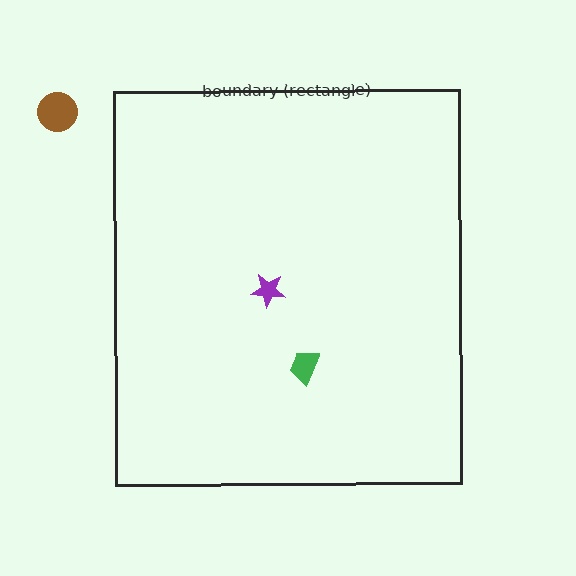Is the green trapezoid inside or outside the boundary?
Inside.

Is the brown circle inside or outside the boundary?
Outside.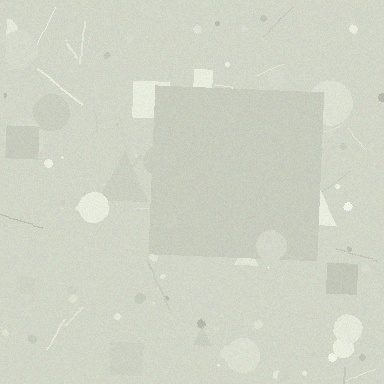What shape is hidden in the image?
A square is hidden in the image.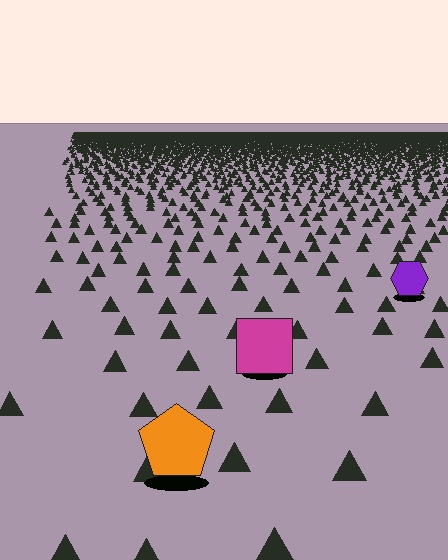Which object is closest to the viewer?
The orange pentagon is closest. The texture marks near it are larger and more spread out.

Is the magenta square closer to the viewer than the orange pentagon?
No. The orange pentagon is closer — you can tell from the texture gradient: the ground texture is coarser near it.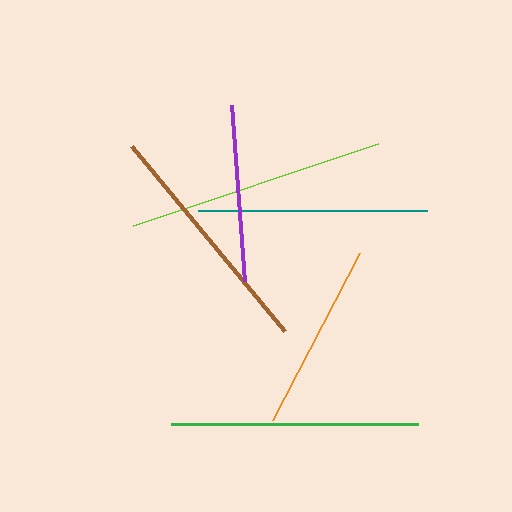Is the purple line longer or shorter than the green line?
The green line is longer than the purple line.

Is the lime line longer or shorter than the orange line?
The lime line is longer than the orange line.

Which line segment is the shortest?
The purple line is the shortest at approximately 177 pixels.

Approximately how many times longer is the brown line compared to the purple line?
The brown line is approximately 1.4 times the length of the purple line.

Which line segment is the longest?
The lime line is the longest at approximately 259 pixels.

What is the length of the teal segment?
The teal segment is approximately 230 pixels long.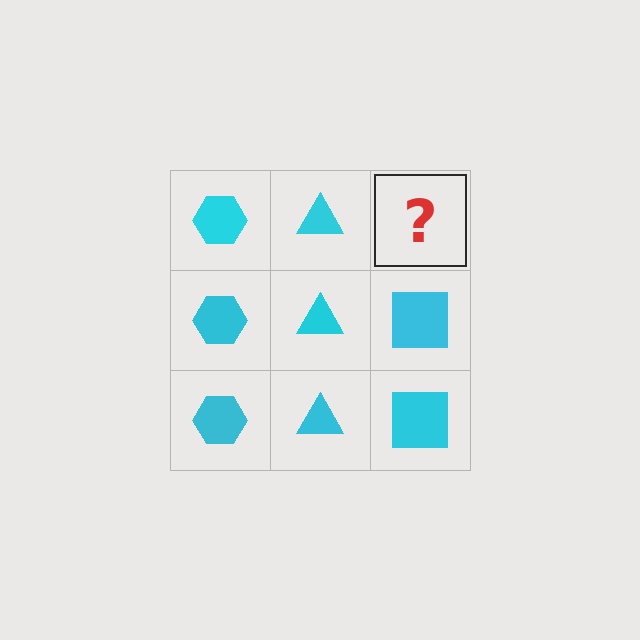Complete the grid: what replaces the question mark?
The question mark should be replaced with a cyan square.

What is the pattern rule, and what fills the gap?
The rule is that each column has a consistent shape. The gap should be filled with a cyan square.